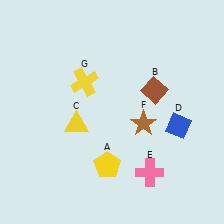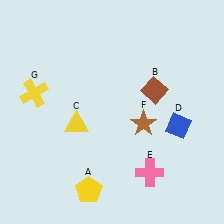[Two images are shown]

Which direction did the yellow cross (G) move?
The yellow cross (G) moved left.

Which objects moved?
The objects that moved are: the yellow pentagon (A), the yellow cross (G).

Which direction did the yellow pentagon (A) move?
The yellow pentagon (A) moved down.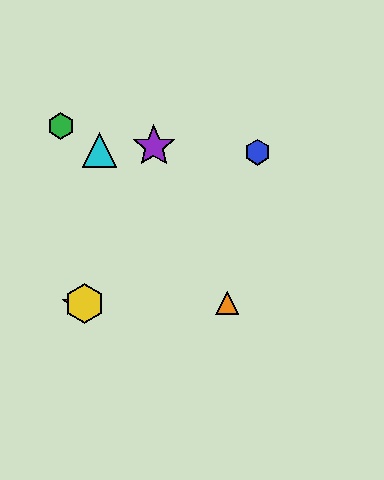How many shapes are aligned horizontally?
3 shapes (the red star, the yellow hexagon, the orange triangle) are aligned horizontally.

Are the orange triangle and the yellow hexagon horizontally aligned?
Yes, both are at y≈303.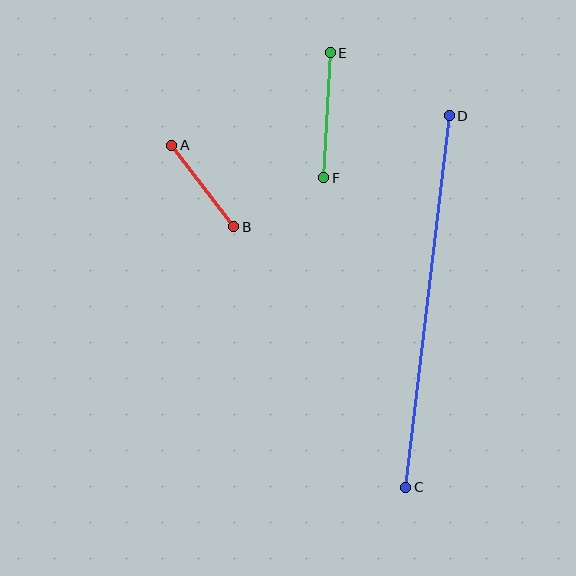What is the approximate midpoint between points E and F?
The midpoint is at approximately (327, 115) pixels.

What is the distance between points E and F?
The distance is approximately 125 pixels.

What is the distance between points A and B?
The distance is approximately 102 pixels.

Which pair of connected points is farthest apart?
Points C and D are farthest apart.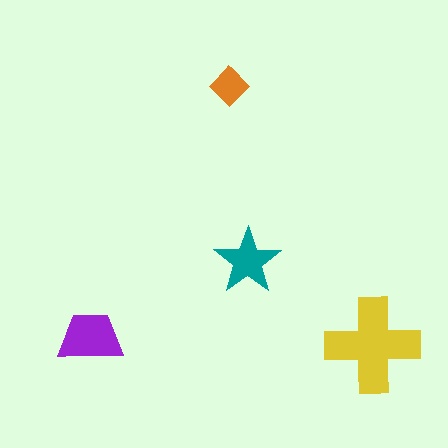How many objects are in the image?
There are 4 objects in the image.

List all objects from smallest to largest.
The orange diamond, the teal star, the purple trapezoid, the yellow cross.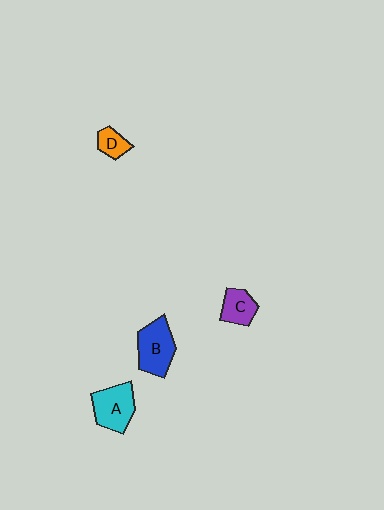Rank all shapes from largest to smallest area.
From largest to smallest: B (blue), A (cyan), C (purple), D (orange).